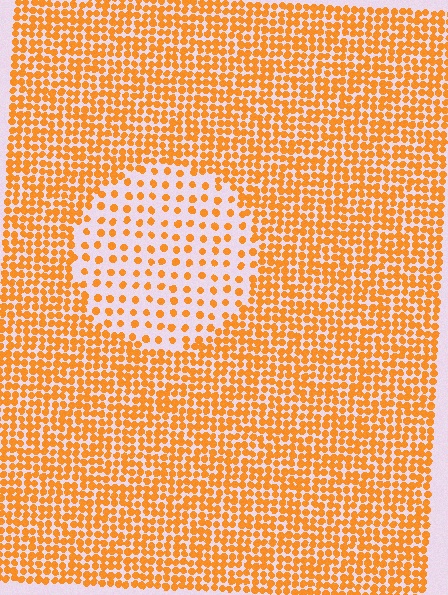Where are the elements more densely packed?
The elements are more densely packed outside the circle boundary.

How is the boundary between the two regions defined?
The boundary is defined by a change in element density (approximately 2.6x ratio). All elements are the same color, size, and shape.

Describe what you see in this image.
The image contains small orange elements arranged at two different densities. A circle-shaped region is visible where the elements are less densely packed than the surrounding area.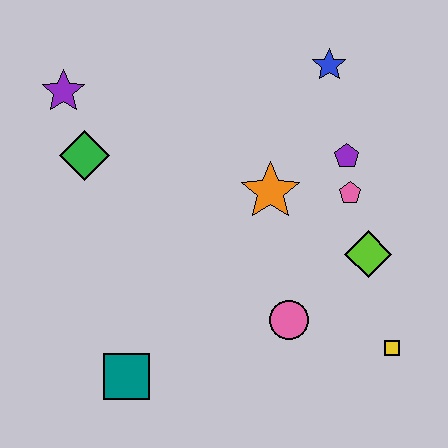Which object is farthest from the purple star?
The yellow square is farthest from the purple star.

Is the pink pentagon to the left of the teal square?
No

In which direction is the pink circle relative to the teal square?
The pink circle is to the right of the teal square.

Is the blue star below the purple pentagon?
No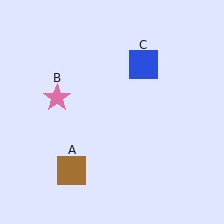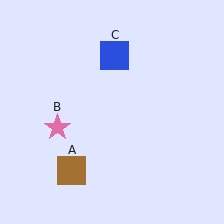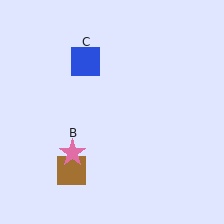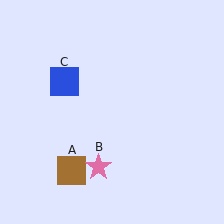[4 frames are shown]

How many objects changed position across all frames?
2 objects changed position: pink star (object B), blue square (object C).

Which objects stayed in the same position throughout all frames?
Brown square (object A) remained stationary.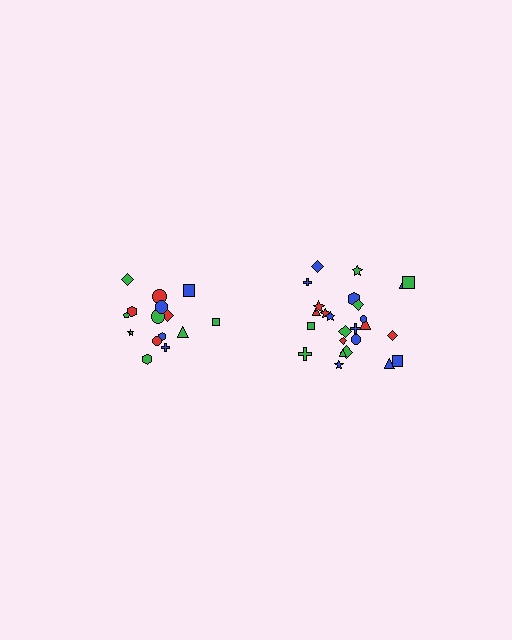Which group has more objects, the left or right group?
The right group.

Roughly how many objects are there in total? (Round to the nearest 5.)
Roughly 40 objects in total.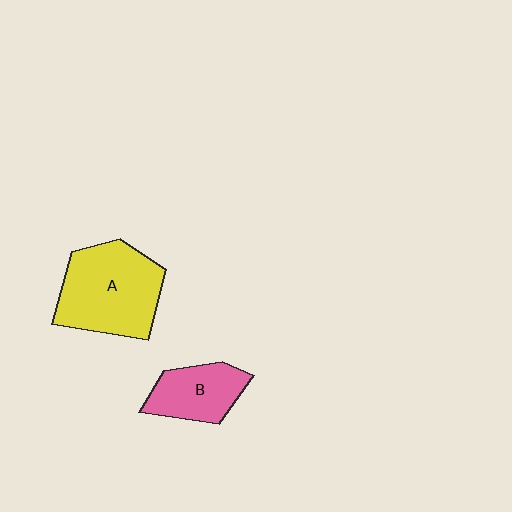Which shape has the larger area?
Shape A (yellow).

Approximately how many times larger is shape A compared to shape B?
Approximately 1.7 times.